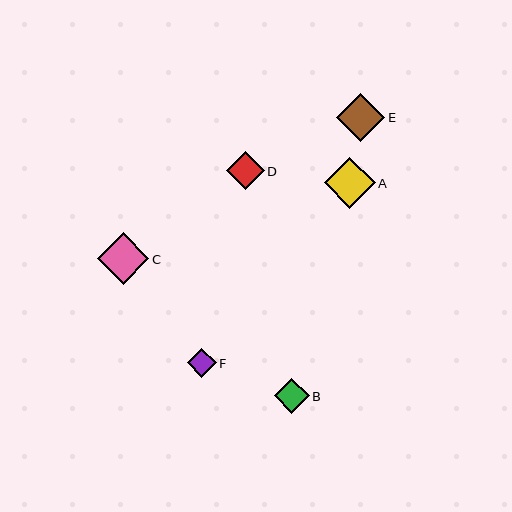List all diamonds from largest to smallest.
From largest to smallest: C, A, E, D, B, F.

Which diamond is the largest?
Diamond C is the largest with a size of approximately 52 pixels.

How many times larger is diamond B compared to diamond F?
Diamond B is approximately 1.2 times the size of diamond F.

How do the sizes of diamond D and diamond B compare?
Diamond D and diamond B are approximately the same size.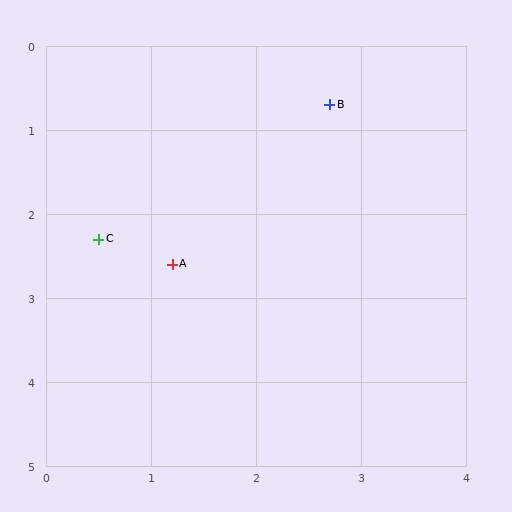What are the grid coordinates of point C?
Point C is at approximately (0.5, 2.3).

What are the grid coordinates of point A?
Point A is at approximately (1.2, 2.6).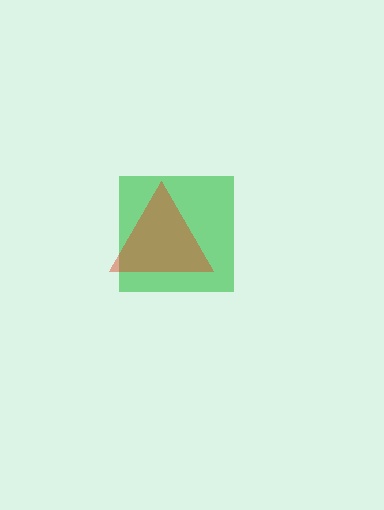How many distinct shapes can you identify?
There are 2 distinct shapes: a green square, a red triangle.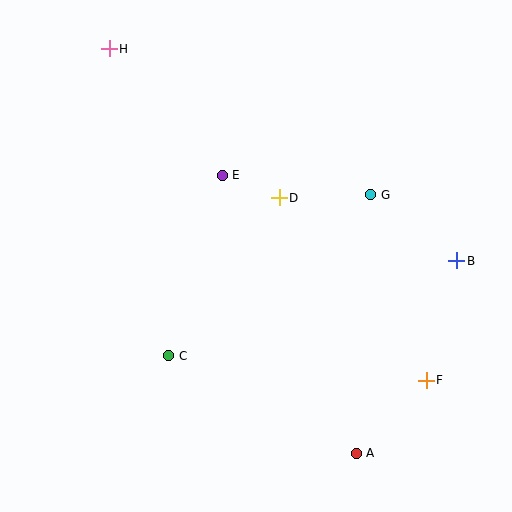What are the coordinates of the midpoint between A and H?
The midpoint between A and H is at (233, 251).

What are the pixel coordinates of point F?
Point F is at (426, 380).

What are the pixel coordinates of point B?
Point B is at (457, 261).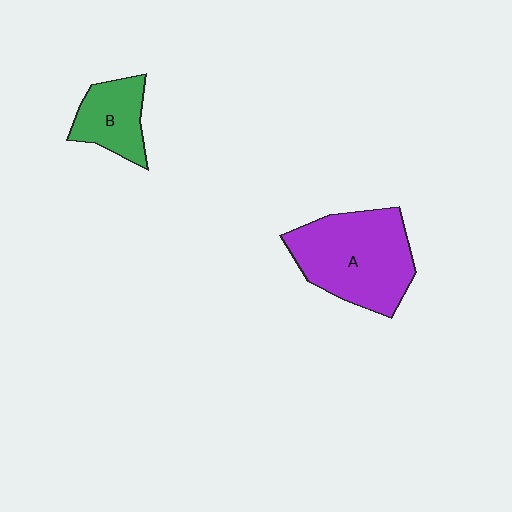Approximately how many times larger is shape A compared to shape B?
Approximately 2.1 times.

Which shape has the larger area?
Shape A (purple).